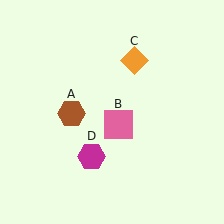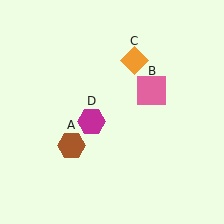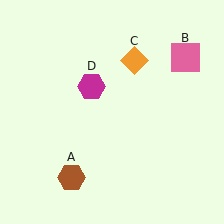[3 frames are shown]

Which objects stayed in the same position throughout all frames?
Orange diamond (object C) remained stationary.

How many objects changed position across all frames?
3 objects changed position: brown hexagon (object A), pink square (object B), magenta hexagon (object D).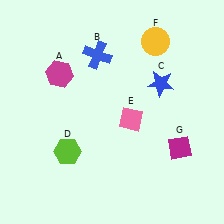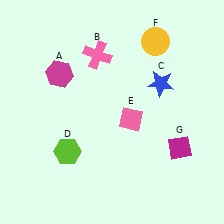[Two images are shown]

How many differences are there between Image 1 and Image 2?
There is 1 difference between the two images.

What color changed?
The cross (B) changed from blue in Image 1 to pink in Image 2.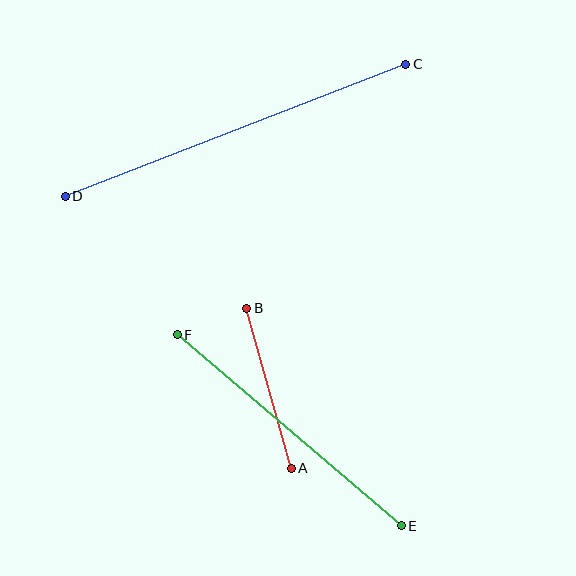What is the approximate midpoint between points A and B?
The midpoint is at approximately (269, 388) pixels.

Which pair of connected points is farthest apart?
Points C and D are farthest apart.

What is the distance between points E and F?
The distance is approximately 295 pixels.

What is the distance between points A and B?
The distance is approximately 166 pixels.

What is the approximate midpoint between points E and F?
The midpoint is at approximately (289, 430) pixels.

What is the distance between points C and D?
The distance is approximately 365 pixels.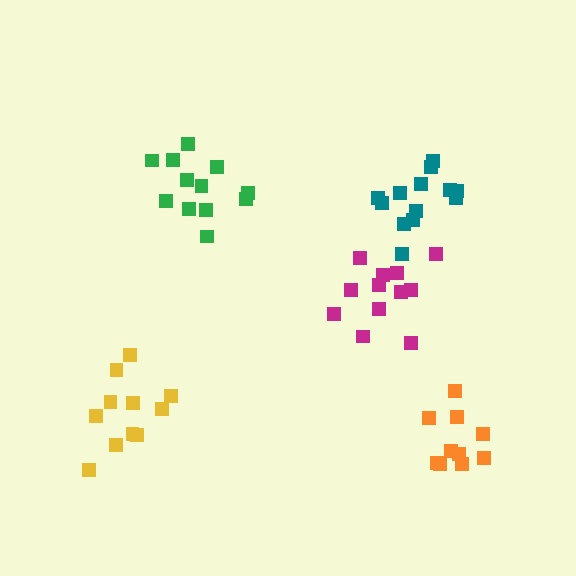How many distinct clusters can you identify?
There are 5 distinct clusters.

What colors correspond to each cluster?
The clusters are colored: green, teal, yellow, orange, magenta.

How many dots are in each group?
Group 1: 12 dots, Group 2: 13 dots, Group 3: 11 dots, Group 4: 10 dots, Group 5: 12 dots (58 total).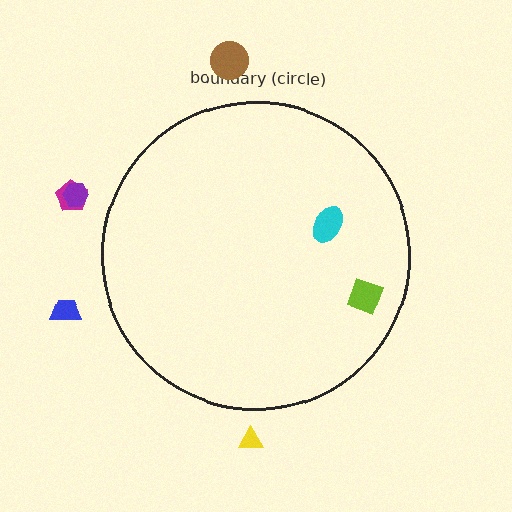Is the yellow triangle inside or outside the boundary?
Outside.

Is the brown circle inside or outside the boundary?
Outside.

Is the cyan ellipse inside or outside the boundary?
Inside.